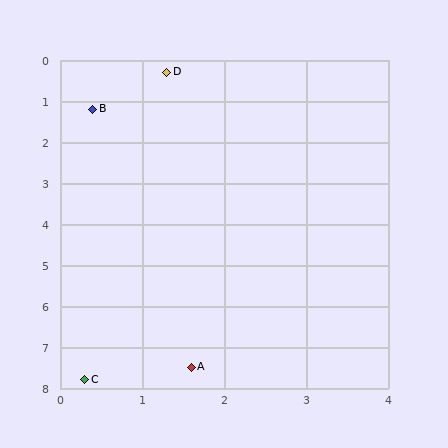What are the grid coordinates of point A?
Point A is at approximately (1.6, 7.5).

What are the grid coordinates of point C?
Point C is at approximately (0.3, 7.8).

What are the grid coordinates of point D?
Point D is at approximately (1.3, 0.3).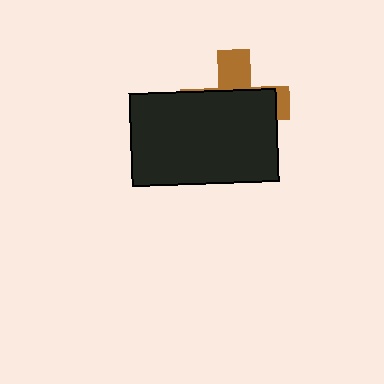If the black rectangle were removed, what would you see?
You would see the complete brown cross.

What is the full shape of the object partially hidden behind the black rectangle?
The partially hidden object is a brown cross.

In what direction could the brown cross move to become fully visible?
The brown cross could move up. That would shift it out from behind the black rectangle entirely.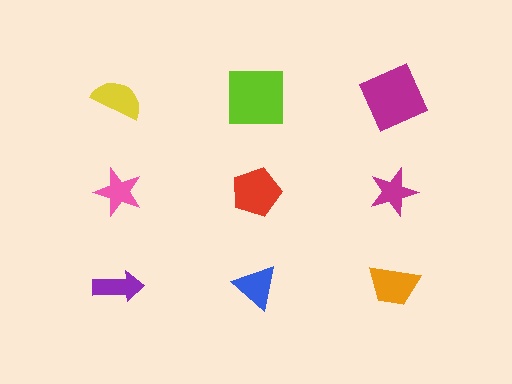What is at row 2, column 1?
A pink star.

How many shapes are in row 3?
3 shapes.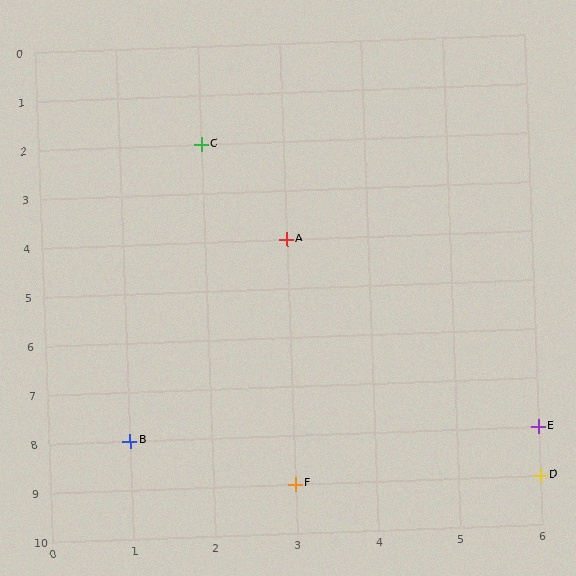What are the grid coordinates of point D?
Point D is at grid coordinates (6, 9).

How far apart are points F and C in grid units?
Points F and C are 1 column and 7 rows apart (about 7.1 grid units diagonally).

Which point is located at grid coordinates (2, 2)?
Point C is at (2, 2).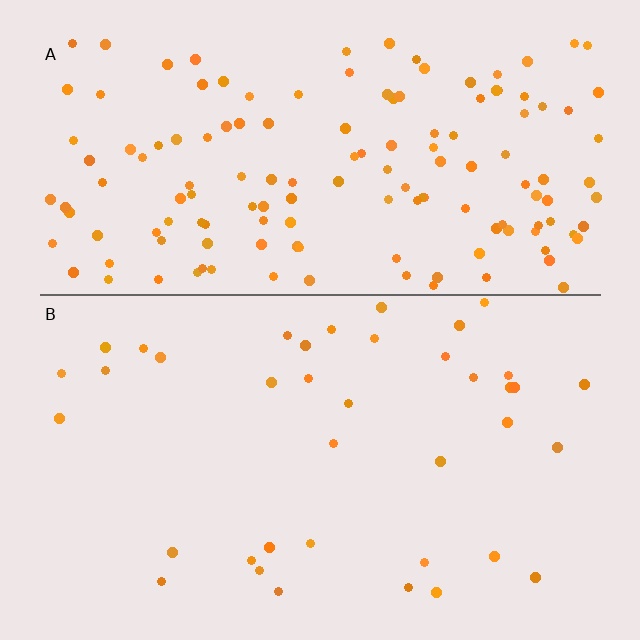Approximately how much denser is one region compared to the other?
Approximately 3.8× — region A over region B.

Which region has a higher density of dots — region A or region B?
A (the top).